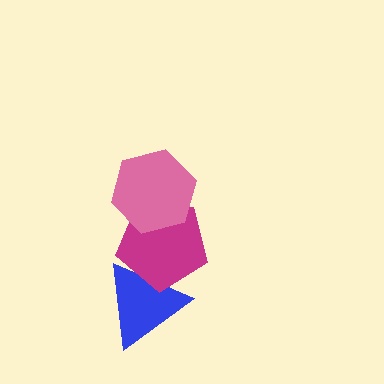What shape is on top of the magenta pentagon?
The pink hexagon is on top of the magenta pentagon.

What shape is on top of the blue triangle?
The magenta pentagon is on top of the blue triangle.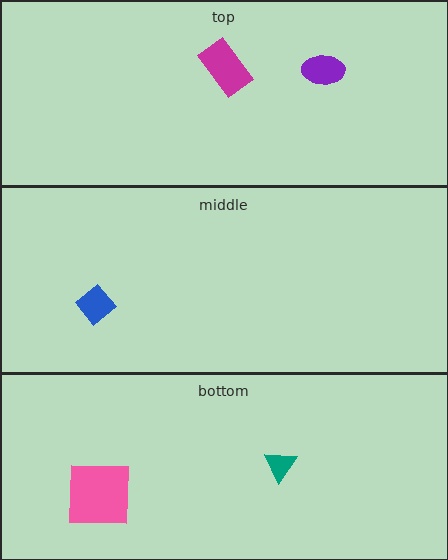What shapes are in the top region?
The purple ellipse, the magenta rectangle.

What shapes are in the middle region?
The blue diamond.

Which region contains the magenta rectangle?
The top region.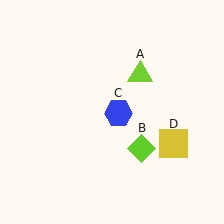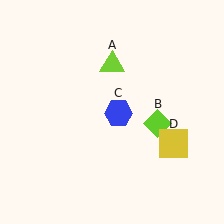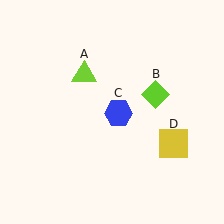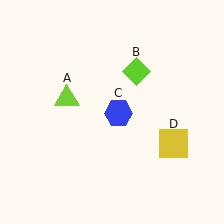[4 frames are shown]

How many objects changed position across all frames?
2 objects changed position: lime triangle (object A), lime diamond (object B).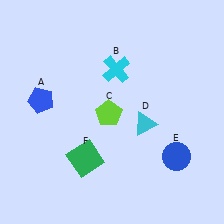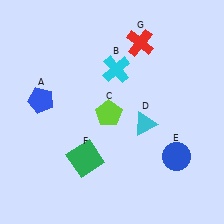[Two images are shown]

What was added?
A red cross (G) was added in Image 2.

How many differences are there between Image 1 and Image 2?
There is 1 difference between the two images.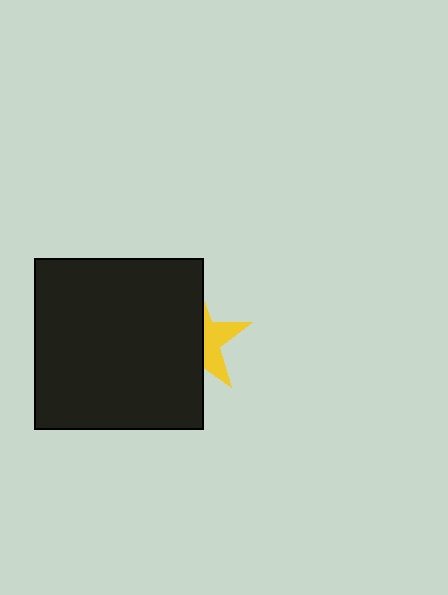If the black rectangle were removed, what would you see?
You would see the complete yellow star.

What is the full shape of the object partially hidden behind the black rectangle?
The partially hidden object is a yellow star.